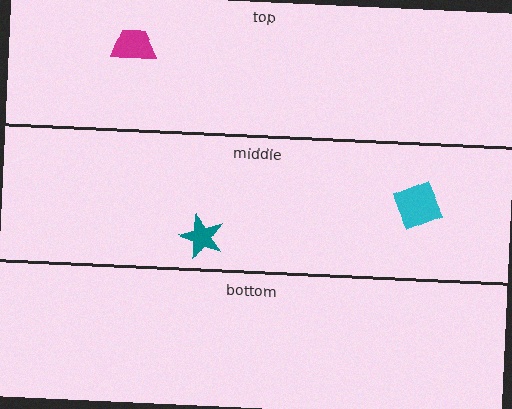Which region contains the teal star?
The middle region.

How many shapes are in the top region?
1.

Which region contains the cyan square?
The middle region.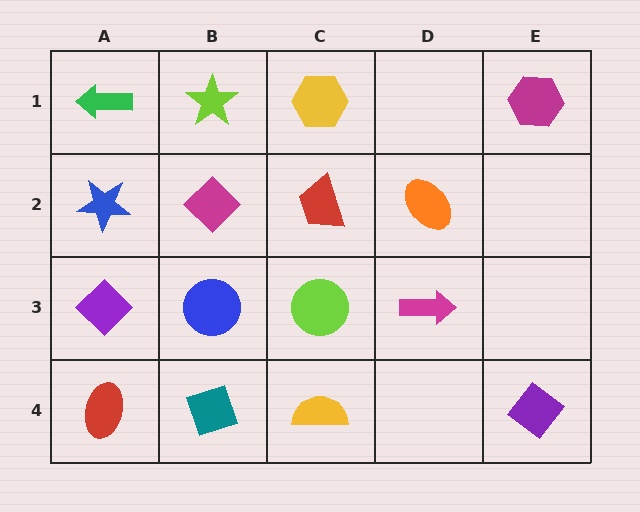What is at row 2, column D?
An orange ellipse.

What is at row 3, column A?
A purple diamond.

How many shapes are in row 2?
4 shapes.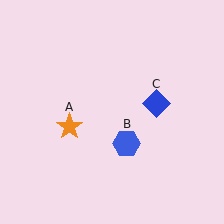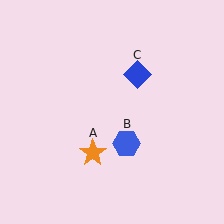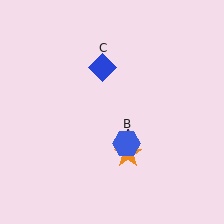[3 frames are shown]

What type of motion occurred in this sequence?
The orange star (object A), blue diamond (object C) rotated counterclockwise around the center of the scene.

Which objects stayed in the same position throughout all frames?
Blue hexagon (object B) remained stationary.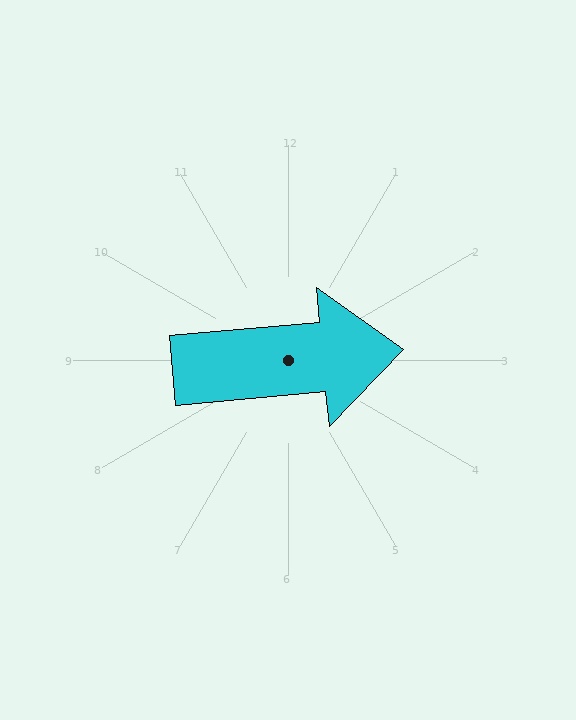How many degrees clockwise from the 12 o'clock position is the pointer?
Approximately 85 degrees.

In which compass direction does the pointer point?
East.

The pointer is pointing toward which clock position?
Roughly 3 o'clock.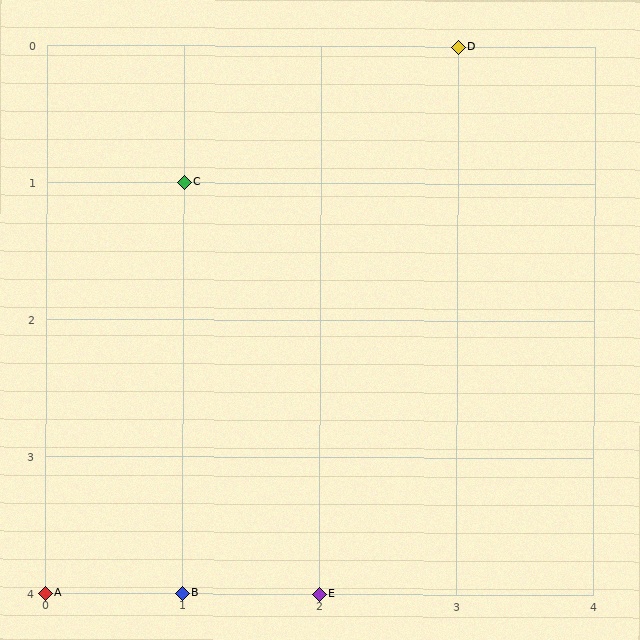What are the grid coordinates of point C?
Point C is at grid coordinates (1, 1).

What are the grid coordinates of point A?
Point A is at grid coordinates (0, 4).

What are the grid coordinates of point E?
Point E is at grid coordinates (2, 4).